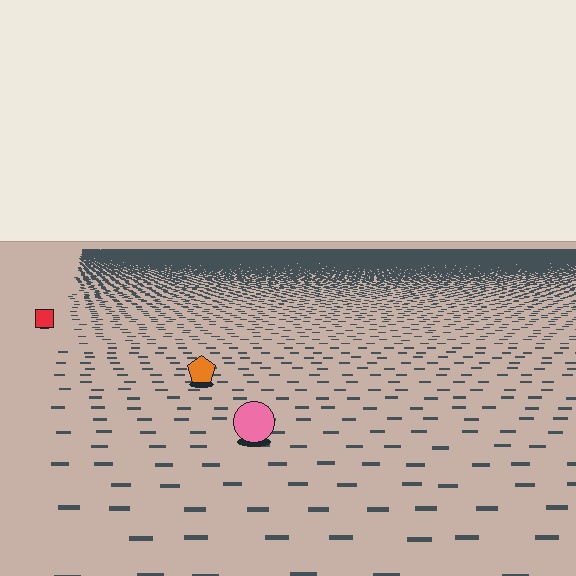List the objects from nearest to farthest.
From nearest to farthest: the pink circle, the orange pentagon, the red square.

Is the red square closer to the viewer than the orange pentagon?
No. The orange pentagon is closer — you can tell from the texture gradient: the ground texture is coarser near it.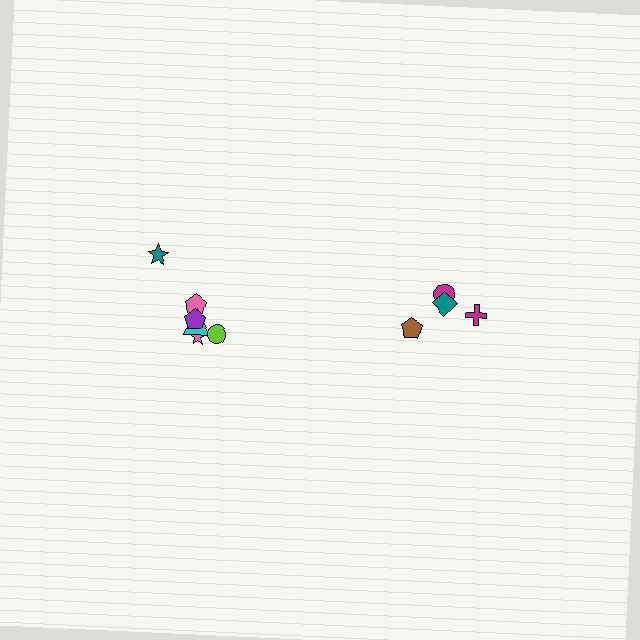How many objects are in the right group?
There are 4 objects.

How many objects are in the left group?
There are 6 objects.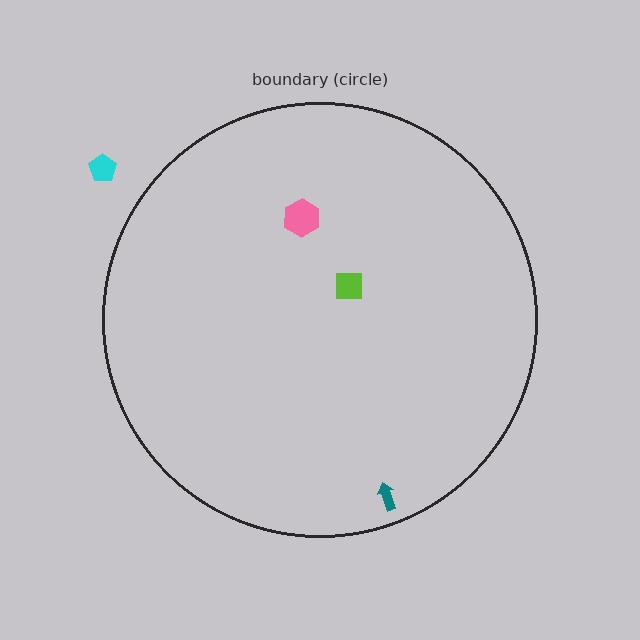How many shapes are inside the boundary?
3 inside, 1 outside.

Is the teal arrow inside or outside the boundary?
Inside.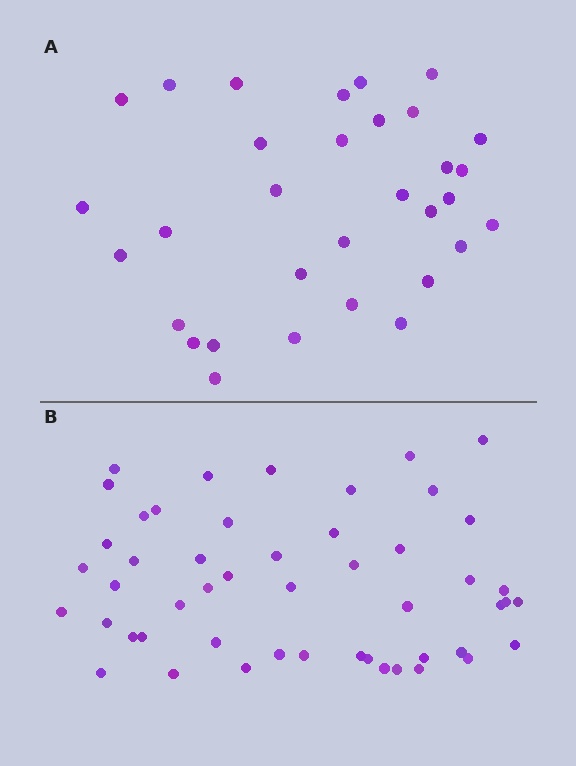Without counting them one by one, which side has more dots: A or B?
Region B (the bottom region) has more dots.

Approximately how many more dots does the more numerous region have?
Region B has approximately 20 more dots than region A.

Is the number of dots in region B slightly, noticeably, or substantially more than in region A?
Region B has substantially more. The ratio is roughly 1.6 to 1.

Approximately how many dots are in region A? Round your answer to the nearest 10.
About 30 dots. (The exact count is 32, which rounds to 30.)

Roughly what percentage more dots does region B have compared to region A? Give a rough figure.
About 55% more.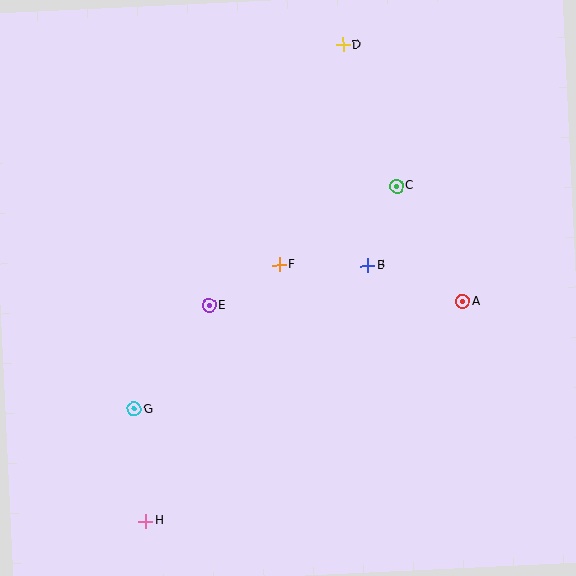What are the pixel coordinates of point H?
Point H is at (145, 521).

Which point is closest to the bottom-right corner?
Point A is closest to the bottom-right corner.